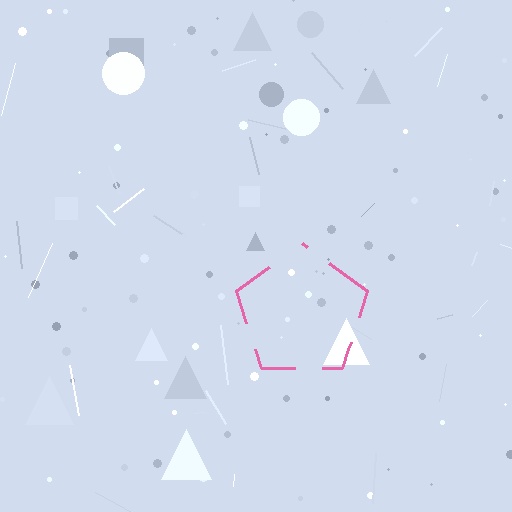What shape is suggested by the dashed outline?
The dashed outline suggests a pentagon.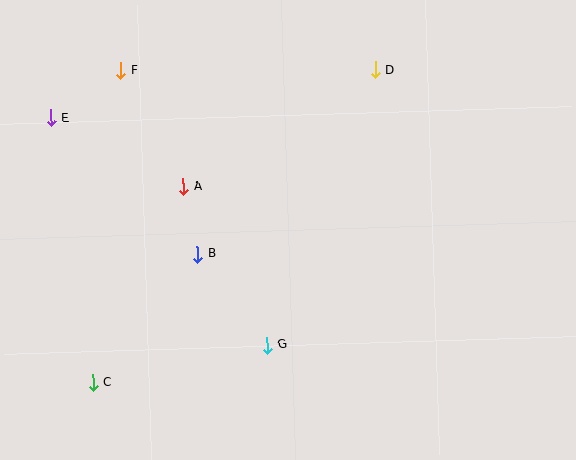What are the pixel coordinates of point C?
Point C is at (93, 382).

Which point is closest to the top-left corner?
Point E is closest to the top-left corner.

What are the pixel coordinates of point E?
Point E is at (51, 118).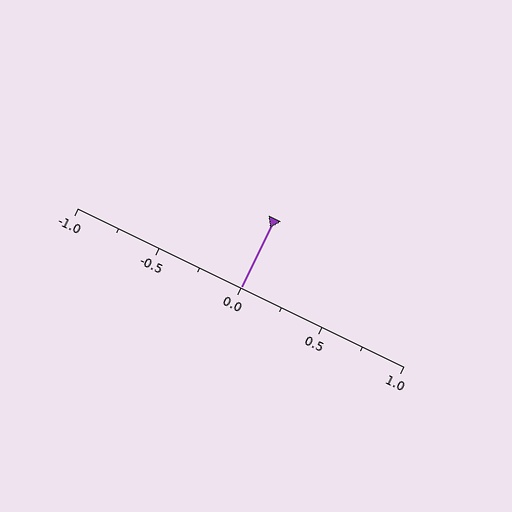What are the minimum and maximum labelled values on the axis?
The axis runs from -1.0 to 1.0.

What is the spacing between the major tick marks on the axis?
The major ticks are spaced 0.5 apart.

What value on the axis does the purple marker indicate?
The marker indicates approximately 0.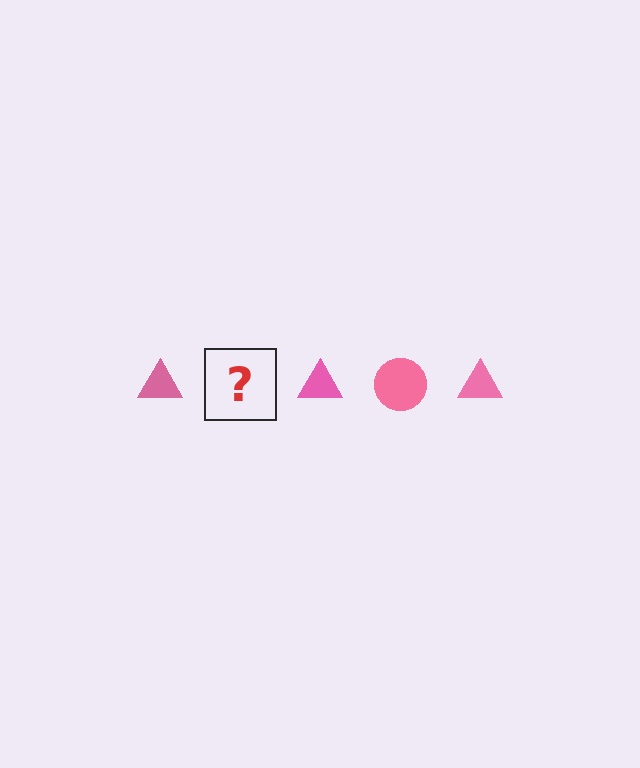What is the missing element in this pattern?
The missing element is a pink circle.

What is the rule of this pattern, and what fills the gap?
The rule is that the pattern cycles through triangle, circle shapes in pink. The gap should be filled with a pink circle.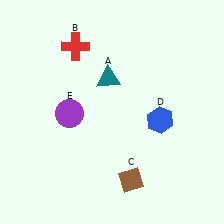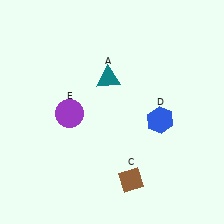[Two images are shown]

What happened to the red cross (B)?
The red cross (B) was removed in Image 2. It was in the top-left area of Image 1.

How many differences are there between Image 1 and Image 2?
There is 1 difference between the two images.